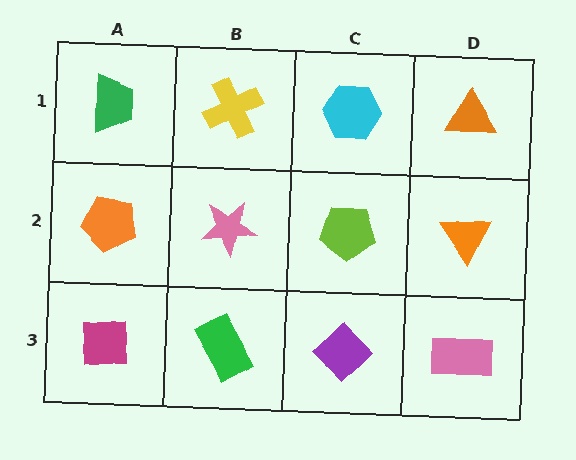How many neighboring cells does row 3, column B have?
3.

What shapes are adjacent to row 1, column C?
A lime pentagon (row 2, column C), a yellow cross (row 1, column B), an orange triangle (row 1, column D).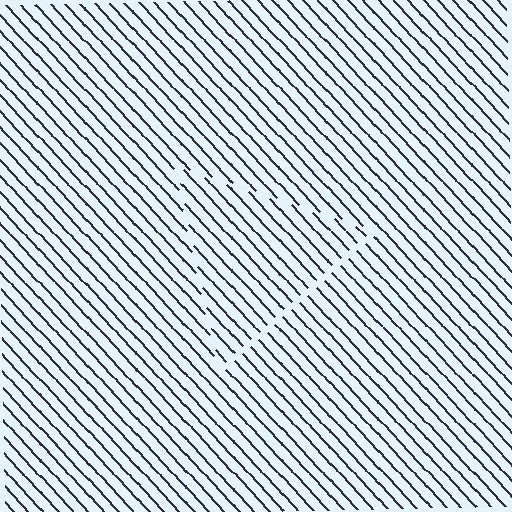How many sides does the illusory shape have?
3 sides — the line-ends trace a triangle.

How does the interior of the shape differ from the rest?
The interior of the shape contains the same grating, shifted by half a period — the contour is defined by the phase discontinuity where line-ends from the inner and outer gratings abut.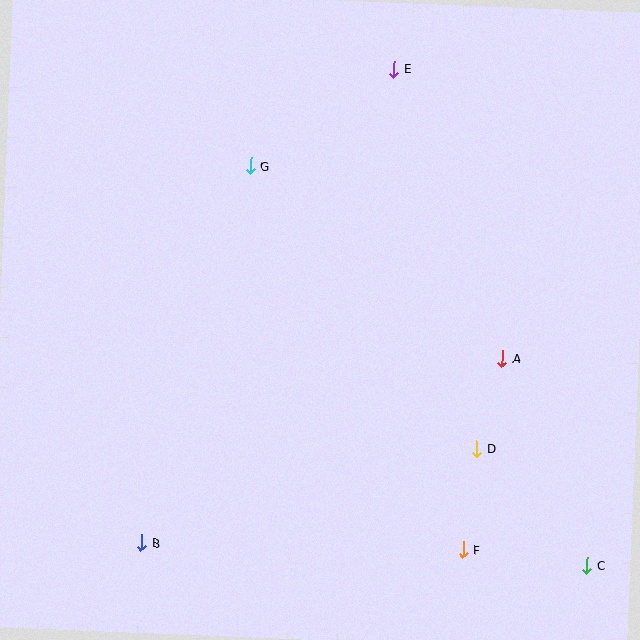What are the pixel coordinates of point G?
Point G is at (251, 166).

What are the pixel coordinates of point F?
Point F is at (463, 550).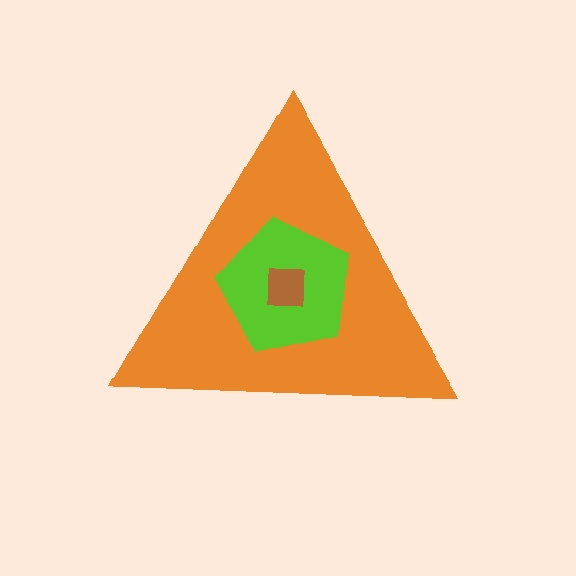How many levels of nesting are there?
3.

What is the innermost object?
The brown square.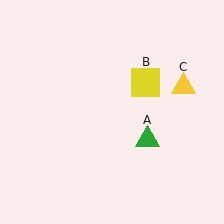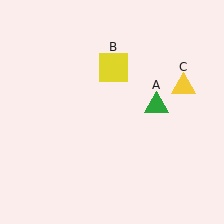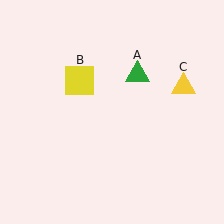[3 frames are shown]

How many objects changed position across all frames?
2 objects changed position: green triangle (object A), yellow square (object B).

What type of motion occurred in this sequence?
The green triangle (object A), yellow square (object B) rotated counterclockwise around the center of the scene.